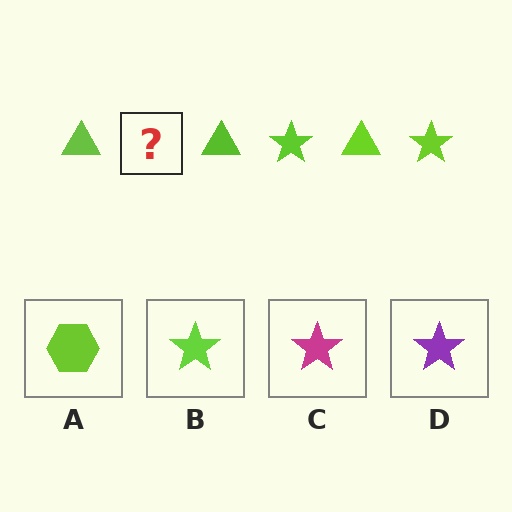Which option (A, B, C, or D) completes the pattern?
B.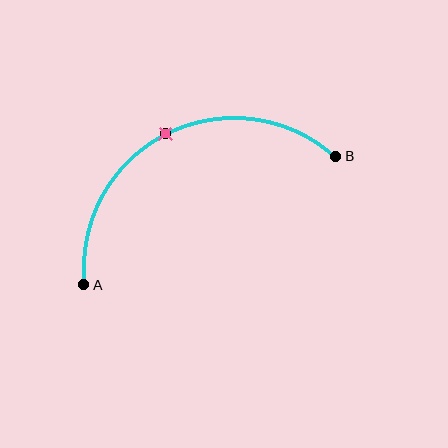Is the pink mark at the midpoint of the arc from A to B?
Yes. The pink mark lies on the arc at equal arc-length from both A and B — it is the arc midpoint.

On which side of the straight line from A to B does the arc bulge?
The arc bulges above the straight line connecting A and B.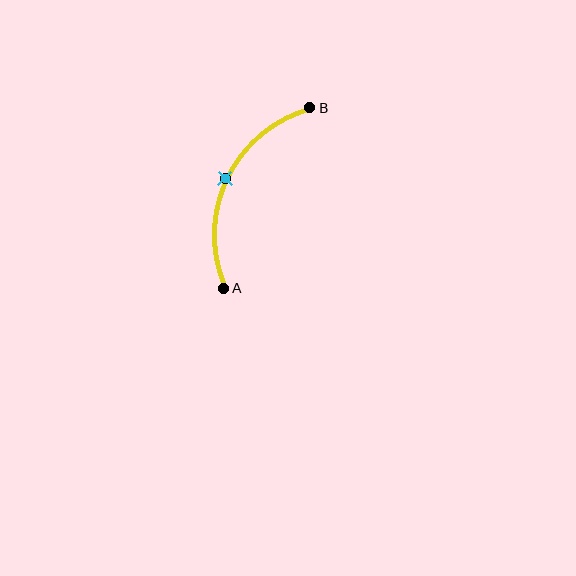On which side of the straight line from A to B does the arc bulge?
The arc bulges to the left of the straight line connecting A and B.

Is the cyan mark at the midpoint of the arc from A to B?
Yes. The cyan mark lies on the arc at equal arc-length from both A and B — it is the arc midpoint.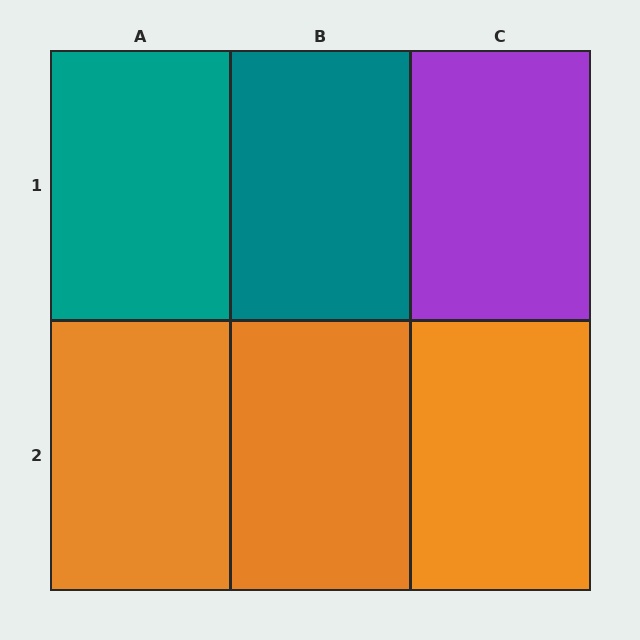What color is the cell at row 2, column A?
Orange.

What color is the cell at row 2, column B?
Orange.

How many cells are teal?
2 cells are teal.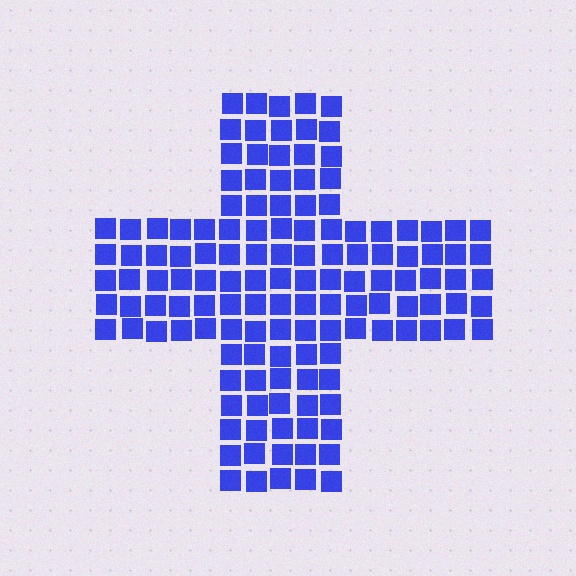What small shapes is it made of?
It is made of small squares.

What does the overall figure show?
The overall figure shows a cross.